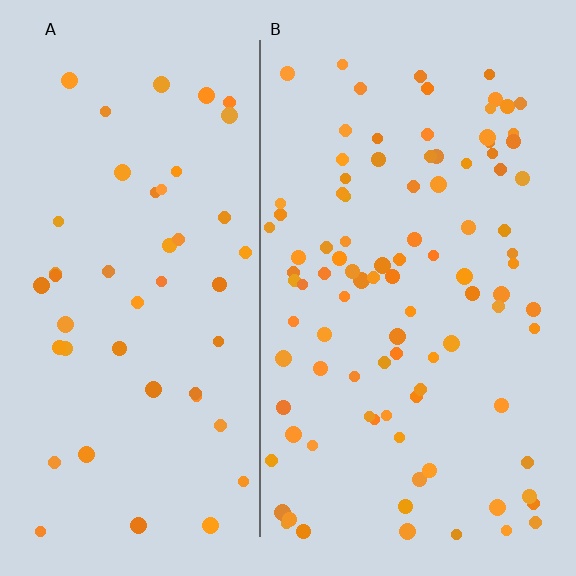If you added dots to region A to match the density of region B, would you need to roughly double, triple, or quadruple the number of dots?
Approximately double.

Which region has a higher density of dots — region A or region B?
B (the right).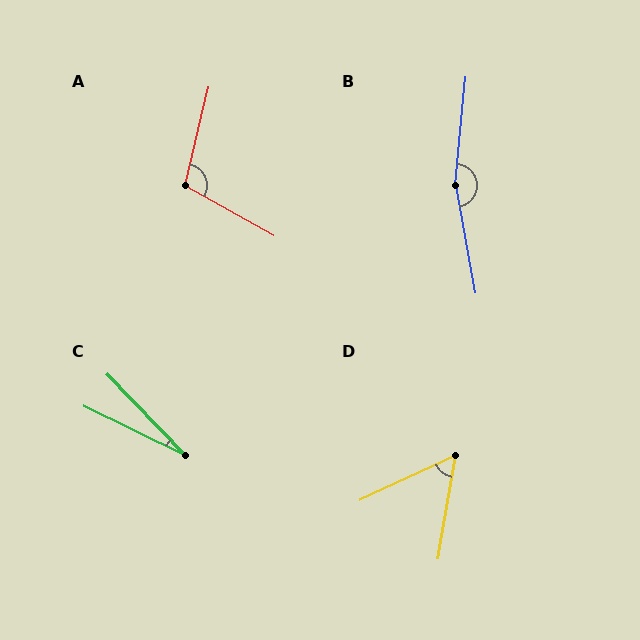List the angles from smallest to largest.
C (20°), D (55°), A (106°), B (164°).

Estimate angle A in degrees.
Approximately 106 degrees.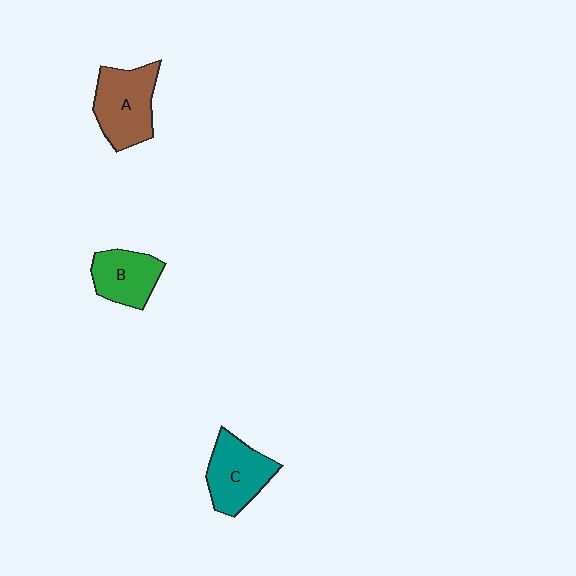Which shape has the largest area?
Shape A (brown).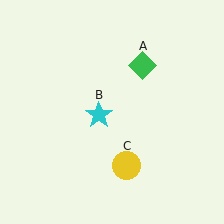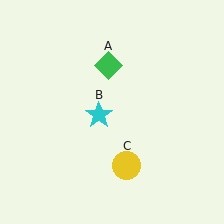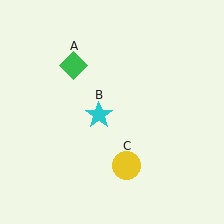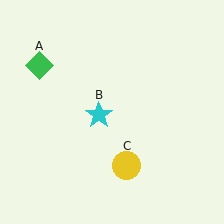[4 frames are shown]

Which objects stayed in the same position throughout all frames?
Cyan star (object B) and yellow circle (object C) remained stationary.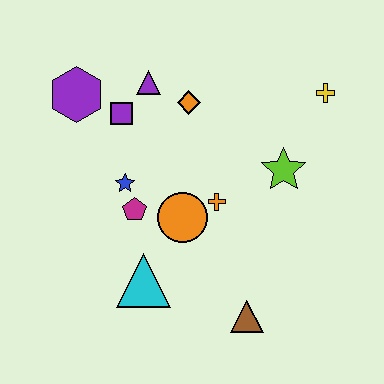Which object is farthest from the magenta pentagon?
The yellow cross is farthest from the magenta pentagon.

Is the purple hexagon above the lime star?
Yes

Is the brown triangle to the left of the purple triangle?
No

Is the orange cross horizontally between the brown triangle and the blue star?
Yes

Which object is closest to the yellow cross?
The lime star is closest to the yellow cross.